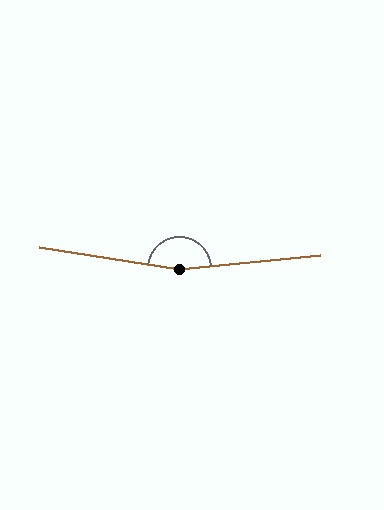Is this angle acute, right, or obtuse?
It is obtuse.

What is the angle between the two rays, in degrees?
Approximately 165 degrees.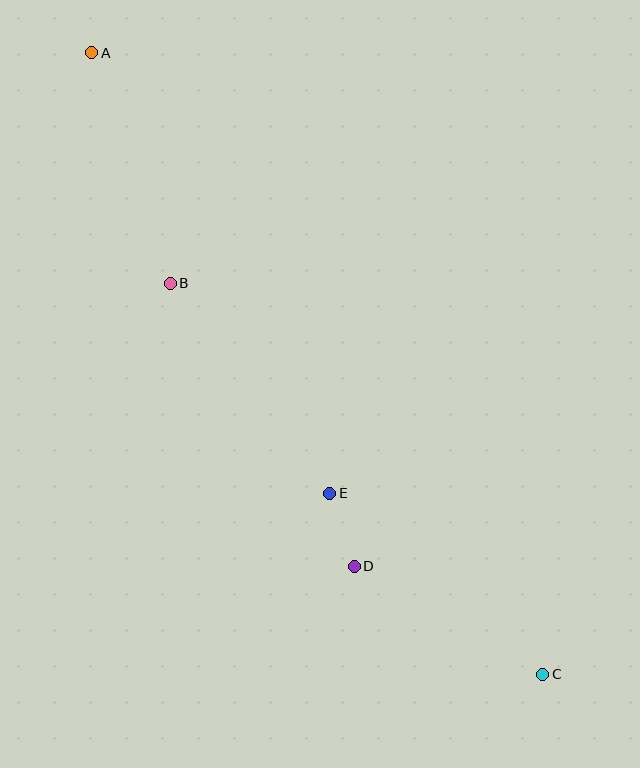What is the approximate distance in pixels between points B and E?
The distance between B and E is approximately 264 pixels.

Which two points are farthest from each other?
Points A and C are farthest from each other.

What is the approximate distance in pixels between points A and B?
The distance between A and B is approximately 243 pixels.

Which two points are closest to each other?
Points D and E are closest to each other.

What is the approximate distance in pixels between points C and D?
The distance between C and D is approximately 217 pixels.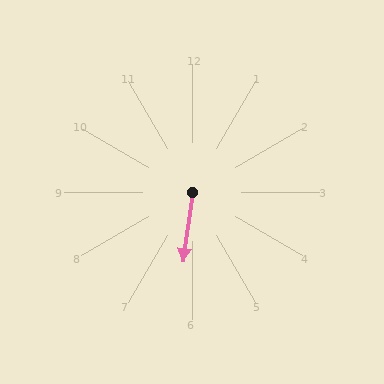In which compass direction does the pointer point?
South.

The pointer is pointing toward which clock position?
Roughly 6 o'clock.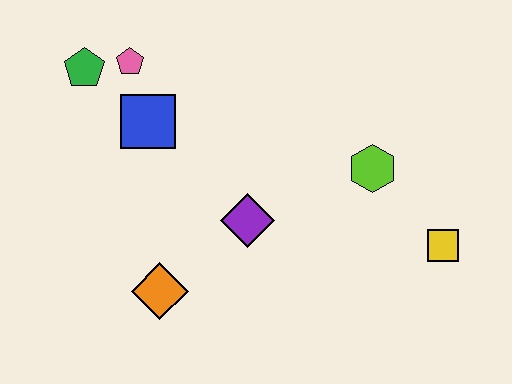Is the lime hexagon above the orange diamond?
Yes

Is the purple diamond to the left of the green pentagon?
No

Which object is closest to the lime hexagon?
The yellow square is closest to the lime hexagon.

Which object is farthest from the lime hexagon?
The green pentagon is farthest from the lime hexagon.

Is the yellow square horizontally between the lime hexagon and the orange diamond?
No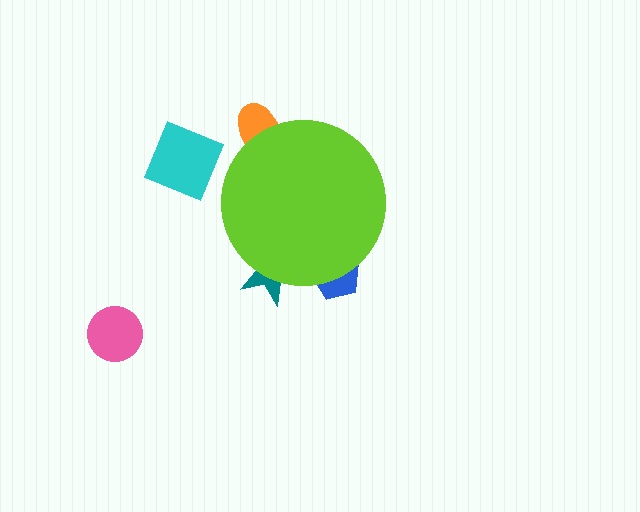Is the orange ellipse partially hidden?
Yes, the orange ellipse is partially hidden behind the lime circle.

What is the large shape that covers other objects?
A lime circle.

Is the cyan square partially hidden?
No, the cyan square is fully visible.